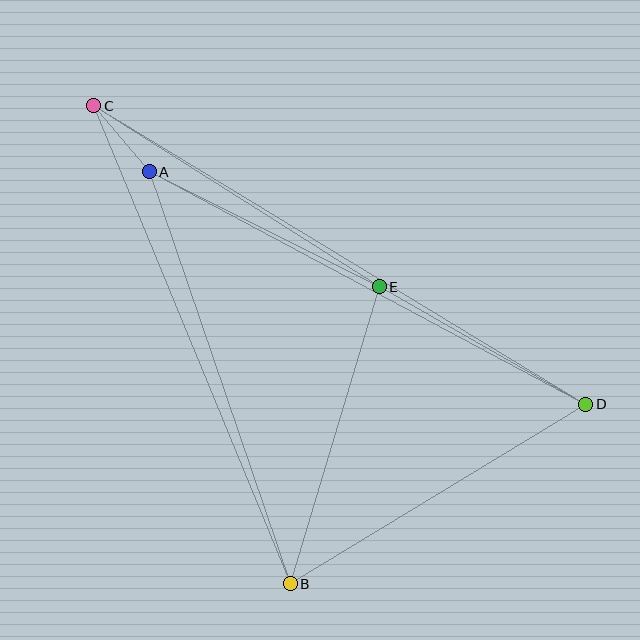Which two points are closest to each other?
Points A and C are closest to each other.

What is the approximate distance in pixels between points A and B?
The distance between A and B is approximately 435 pixels.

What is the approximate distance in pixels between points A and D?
The distance between A and D is approximately 494 pixels.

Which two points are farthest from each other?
Points C and D are farthest from each other.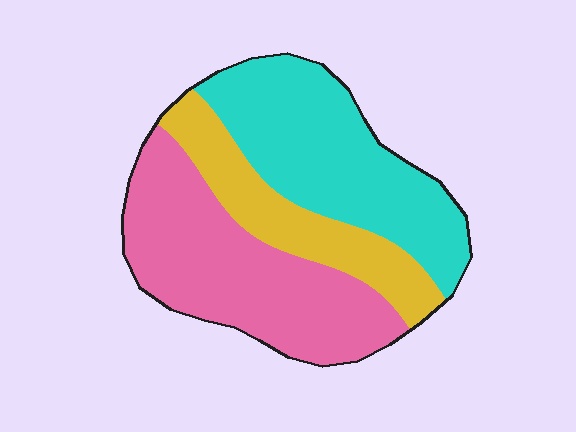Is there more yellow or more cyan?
Cyan.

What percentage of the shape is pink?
Pink covers 41% of the shape.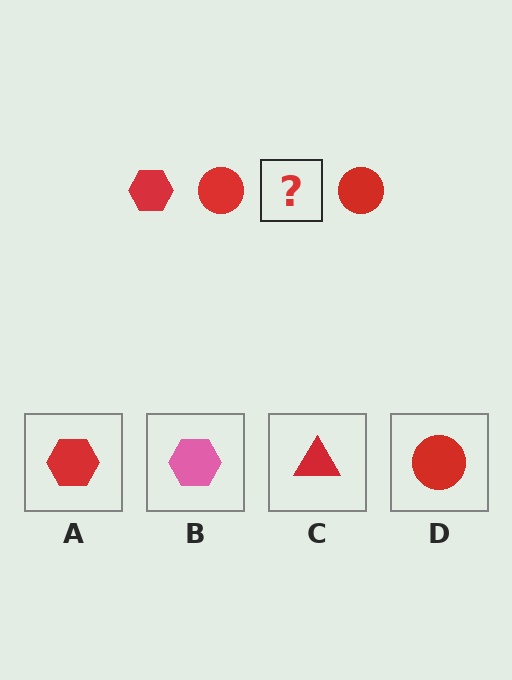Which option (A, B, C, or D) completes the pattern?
A.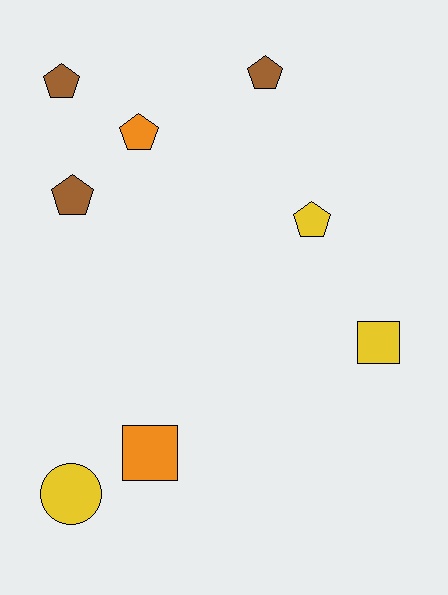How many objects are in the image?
There are 8 objects.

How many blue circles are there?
There are no blue circles.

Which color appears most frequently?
Brown, with 3 objects.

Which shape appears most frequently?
Pentagon, with 5 objects.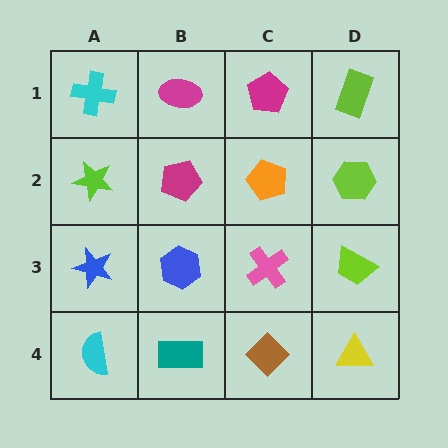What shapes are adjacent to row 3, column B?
A magenta pentagon (row 2, column B), a teal rectangle (row 4, column B), a blue star (row 3, column A), a pink cross (row 3, column C).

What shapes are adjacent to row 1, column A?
A lime star (row 2, column A), a magenta ellipse (row 1, column B).